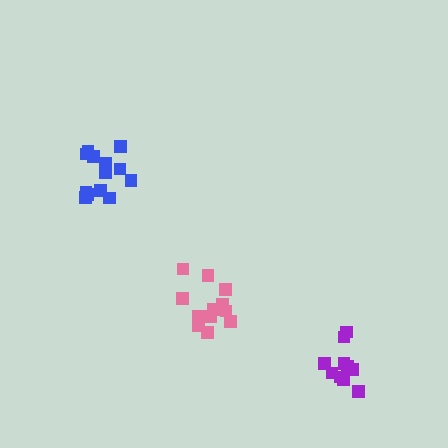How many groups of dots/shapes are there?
There are 3 groups.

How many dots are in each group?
Group 1: 10 dots, Group 2: 12 dots, Group 3: 13 dots (35 total).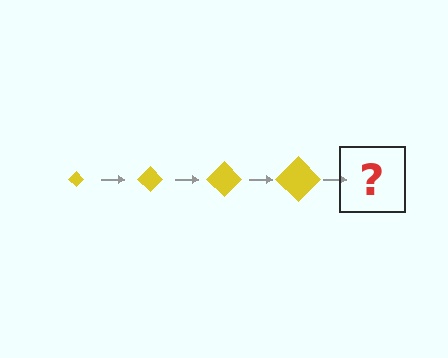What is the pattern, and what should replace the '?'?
The pattern is that the diamond gets progressively larger each step. The '?' should be a yellow diamond, larger than the previous one.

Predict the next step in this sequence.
The next step is a yellow diamond, larger than the previous one.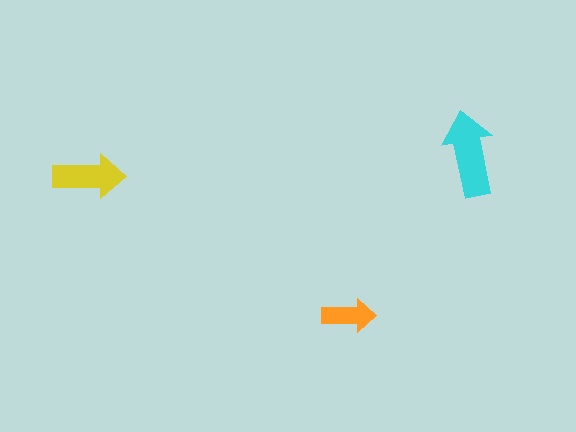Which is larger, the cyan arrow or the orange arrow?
The cyan one.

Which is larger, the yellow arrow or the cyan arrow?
The cyan one.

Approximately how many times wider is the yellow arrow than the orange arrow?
About 1.5 times wider.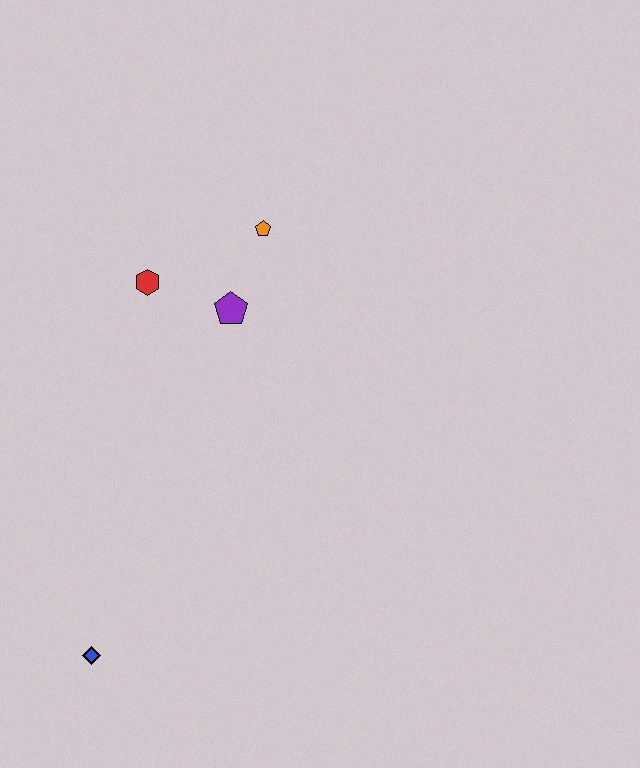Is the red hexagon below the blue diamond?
No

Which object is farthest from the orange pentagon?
The blue diamond is farthest from the orange pentagon.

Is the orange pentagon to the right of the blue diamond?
Yes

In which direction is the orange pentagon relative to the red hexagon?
The orange pentagon is to the right of the red hexagon.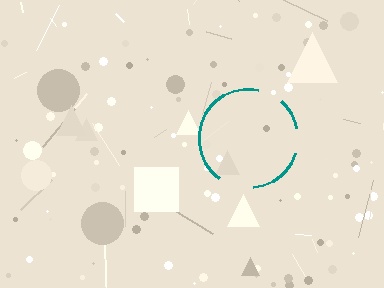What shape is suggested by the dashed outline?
The dashed outline suggests a circle.